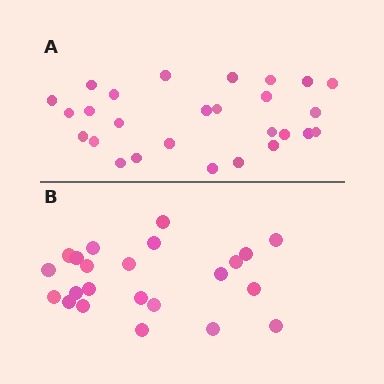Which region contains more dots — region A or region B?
Region A (the top region) has more dots.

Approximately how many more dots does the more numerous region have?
Region A has about 4 more dots than region B.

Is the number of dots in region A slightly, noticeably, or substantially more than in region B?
Region A has only slightly more — the two regions are fairly close. The ratio is roughly 1.2 to 1.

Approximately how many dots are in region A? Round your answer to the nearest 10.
About 30 dots. (The exact count is 27, which rounds to 30.)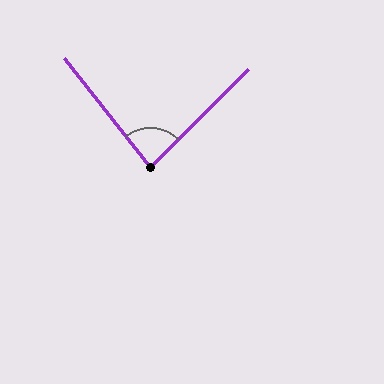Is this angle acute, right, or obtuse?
It is acute.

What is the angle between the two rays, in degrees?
Approximately 83 degrees.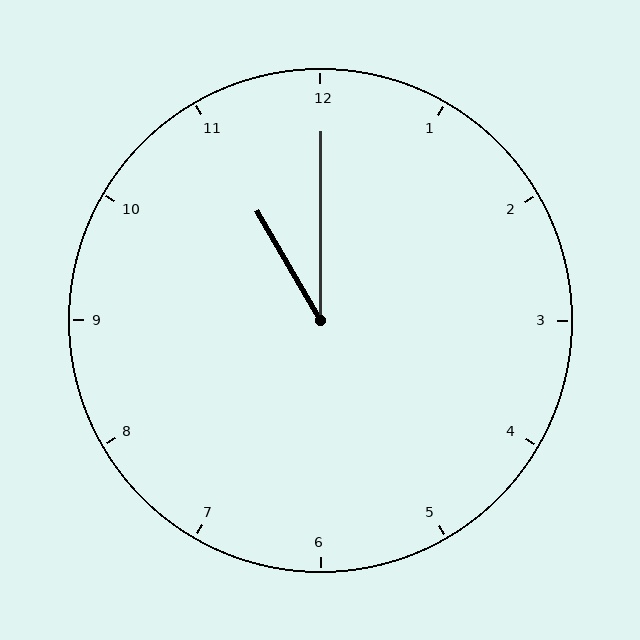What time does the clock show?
11:00.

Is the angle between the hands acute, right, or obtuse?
It is acute.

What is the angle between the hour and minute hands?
Approximately 30 degrees.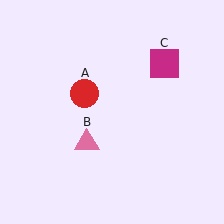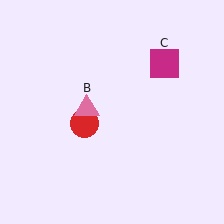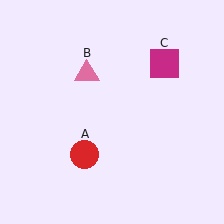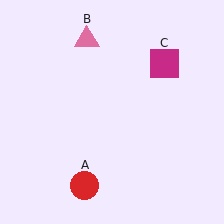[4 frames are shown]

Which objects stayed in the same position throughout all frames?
Magenta square (object C) remained stationary.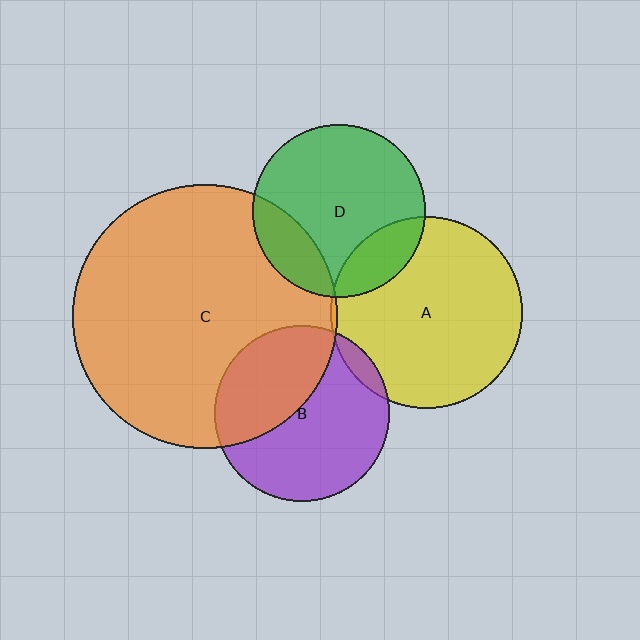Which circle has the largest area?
Circle C (orange).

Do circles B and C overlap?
Yes.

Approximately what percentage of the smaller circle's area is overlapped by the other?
Approximately 40%.